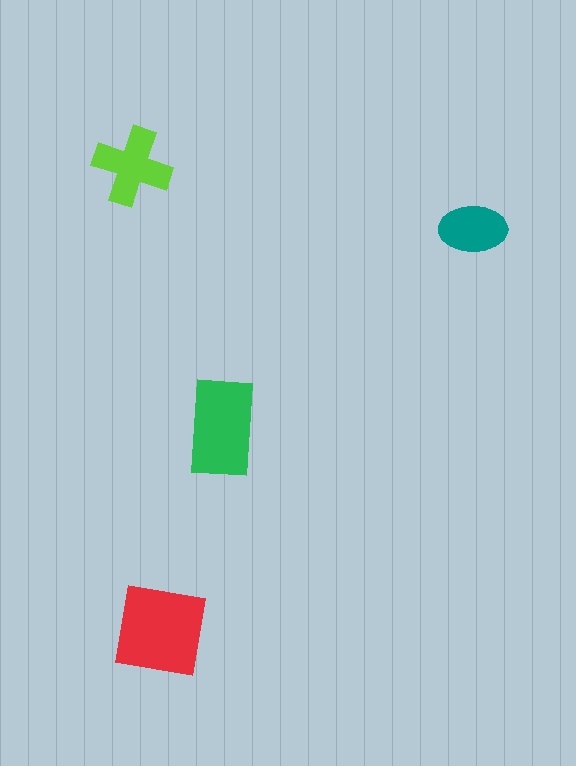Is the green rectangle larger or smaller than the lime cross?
Larger.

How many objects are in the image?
There are 4 objects in the image.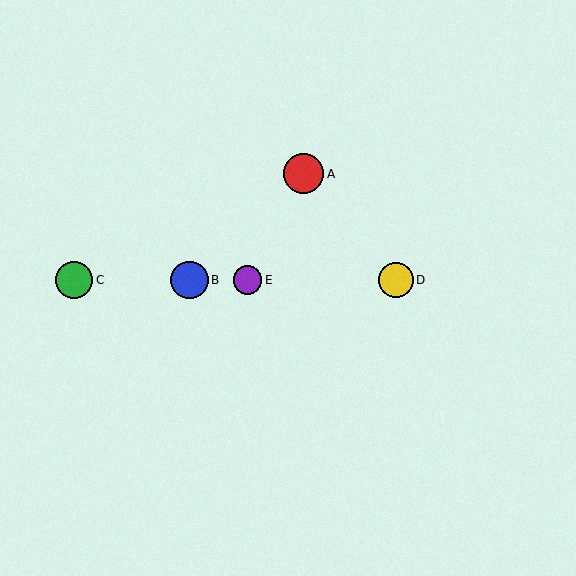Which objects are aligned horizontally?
Objects B, C, D, E are aligned horizontally.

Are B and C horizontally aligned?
Yes, both are at y≈280.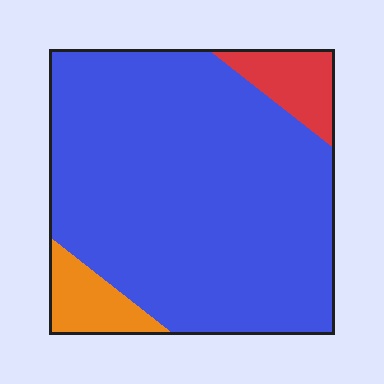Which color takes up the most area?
Blue, at roughly 85%.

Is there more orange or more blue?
Blue.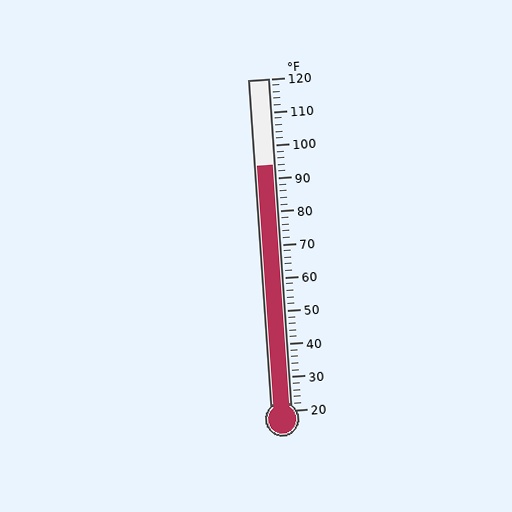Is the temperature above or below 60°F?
The temperature is above 60°F.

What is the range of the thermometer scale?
The thermometer scale ranges from 20°F to 120°F.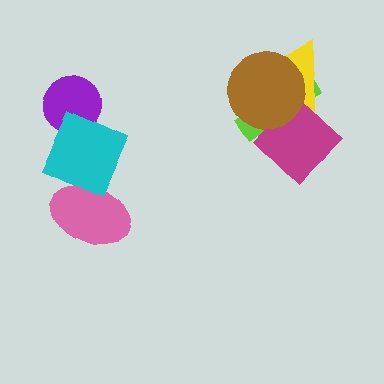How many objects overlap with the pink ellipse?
1 object overlaps with the pink ellipse.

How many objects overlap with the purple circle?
1 object overlaps with the purple circle.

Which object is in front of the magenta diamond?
The brown circle is in front of the magenta diamond.